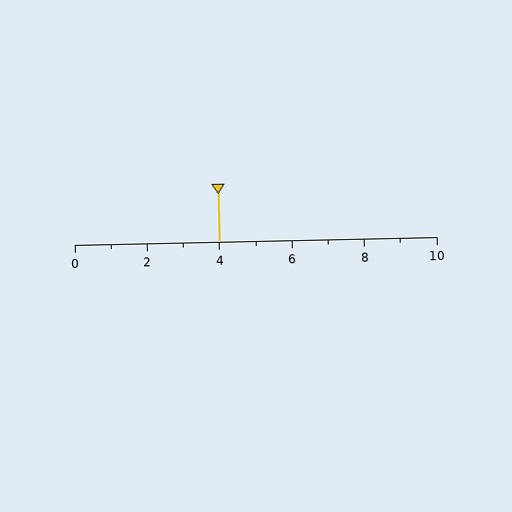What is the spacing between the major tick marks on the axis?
The major ticks are spaced 2 apart.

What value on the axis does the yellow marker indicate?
The marker indicates approximately 4.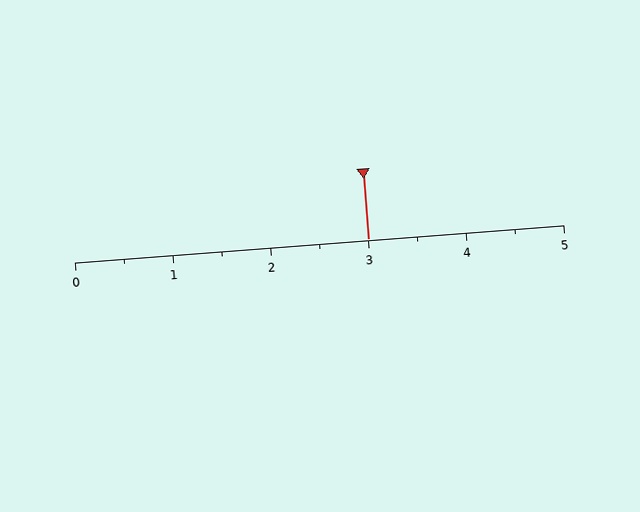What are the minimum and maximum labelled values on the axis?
The axis runs from 0 to 5.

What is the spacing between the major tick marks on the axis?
The major ticks are spaced 1 apart.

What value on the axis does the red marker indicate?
The marker indicates approximately 3.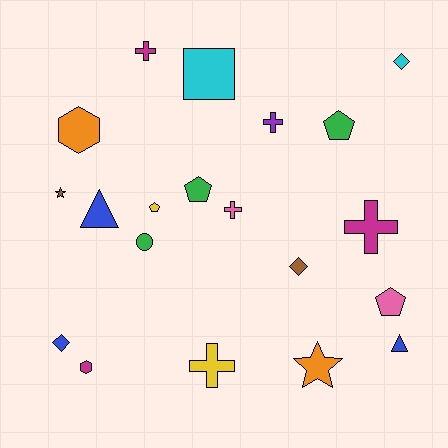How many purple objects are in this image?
There is 1 purple object.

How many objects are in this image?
There are 20 objects.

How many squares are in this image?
There is 1 square.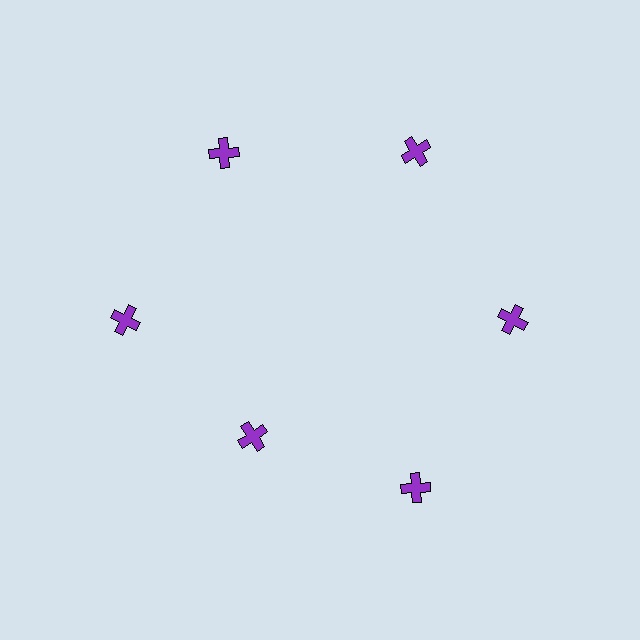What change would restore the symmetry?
The symmetry would be restored by moving it outward, back onto the ring so that all 6 crosses sit at equal angles and equal distance from the center.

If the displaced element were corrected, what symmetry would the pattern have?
It would have 6-fold rotational symmetry — the pattern would map onto itself every 60 degrees.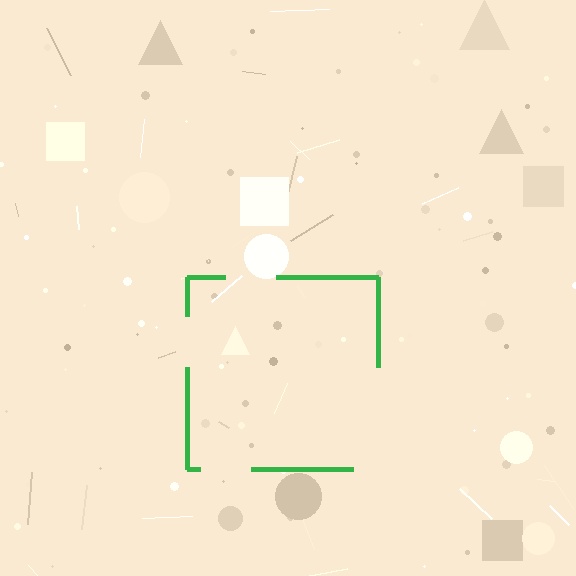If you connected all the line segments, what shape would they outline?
They would outline a square.